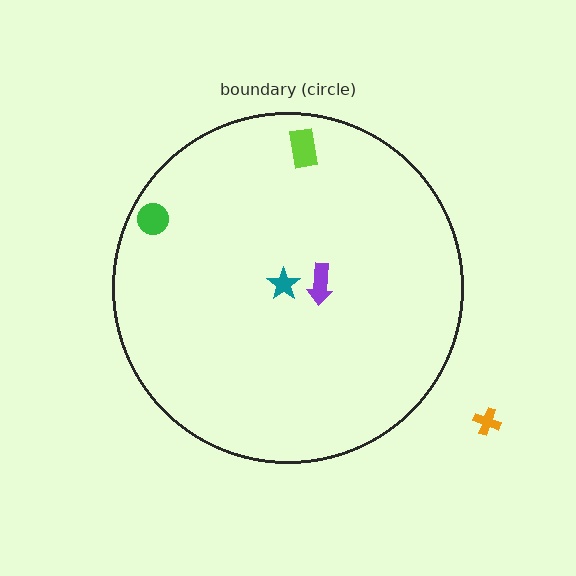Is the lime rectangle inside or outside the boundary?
Inside.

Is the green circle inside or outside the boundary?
Inside.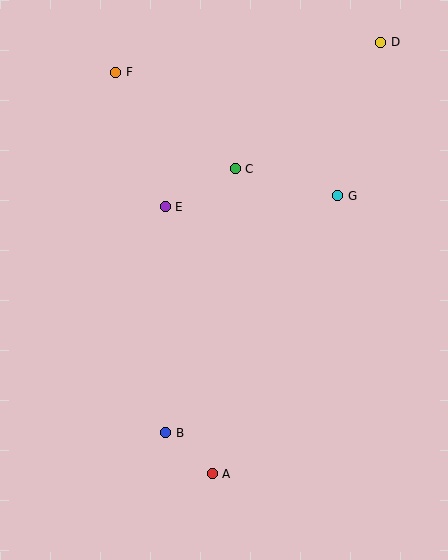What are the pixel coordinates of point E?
Point E is at (165, 207).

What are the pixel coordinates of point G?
Point G is at (338, 196).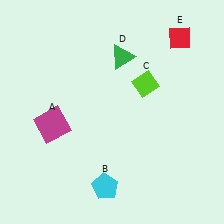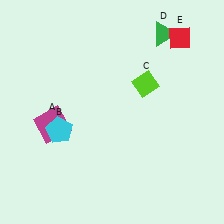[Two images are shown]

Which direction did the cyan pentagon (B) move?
The cyan pentagon (B) moved up.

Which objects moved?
The objects that moved are: the cyan pentagon (B), the green triangle (D).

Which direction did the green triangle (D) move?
The green triangle (D) moved right.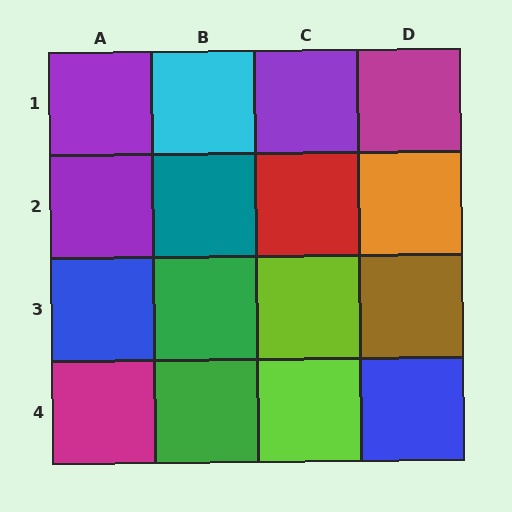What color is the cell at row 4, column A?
Magenta.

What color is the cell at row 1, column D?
Magenta.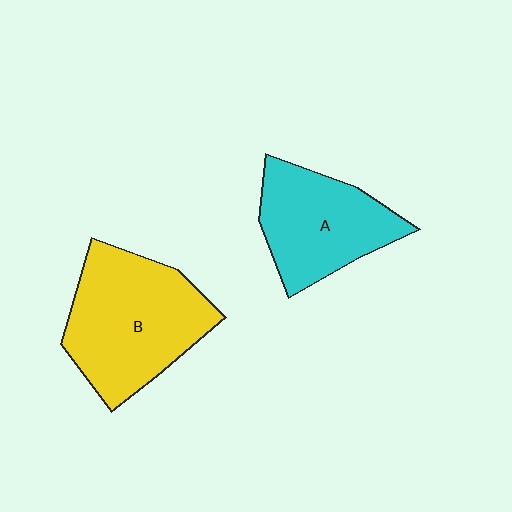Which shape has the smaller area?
Shape A (cyan).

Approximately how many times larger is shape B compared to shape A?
Approximately 1.3 times.